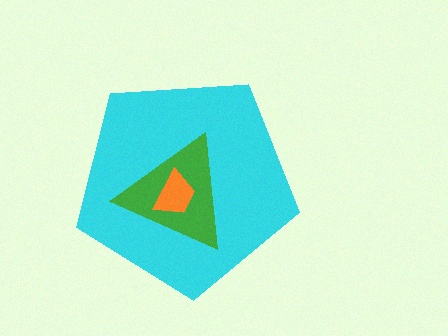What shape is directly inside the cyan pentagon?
The green triangle.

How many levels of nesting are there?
3.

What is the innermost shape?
The orange trapezoid.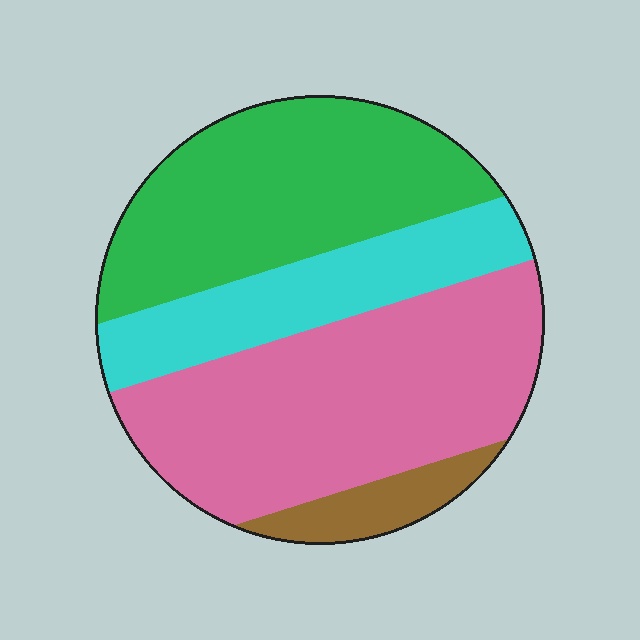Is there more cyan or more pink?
Pink.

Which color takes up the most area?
Pink, at roughly 40%.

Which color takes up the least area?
Brown, at roughly 5%.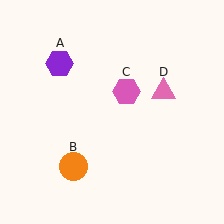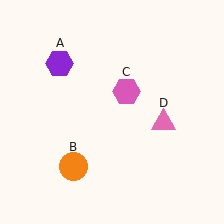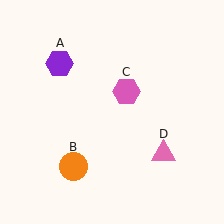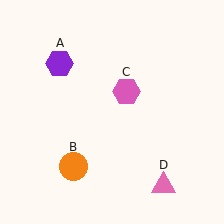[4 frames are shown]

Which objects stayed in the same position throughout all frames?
Purple hexagon (object A) and orange circle (object B) and pink hexagon (object C) remained stationary.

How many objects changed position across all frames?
1 object changed position: pink triangle (object D).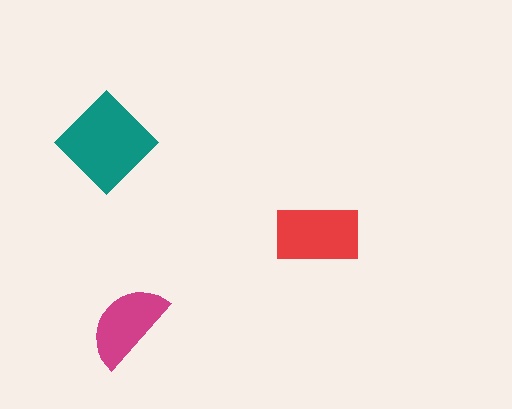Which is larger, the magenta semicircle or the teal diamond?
The teal diamond.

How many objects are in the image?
There are 3 objects in the image.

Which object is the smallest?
The magenta semicircle.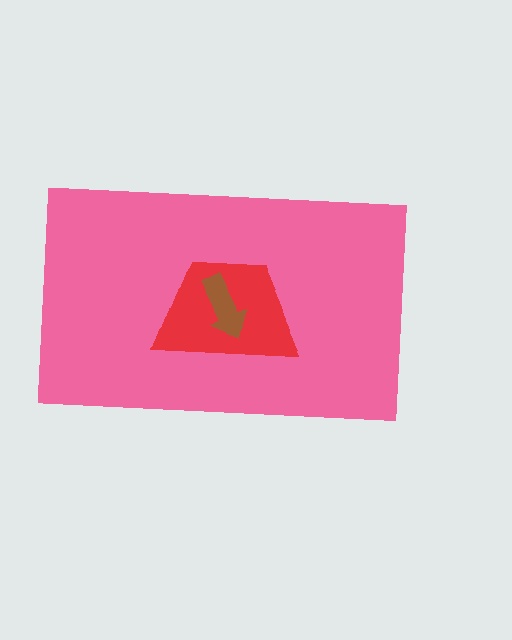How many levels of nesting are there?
3.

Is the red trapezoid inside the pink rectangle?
Yes.